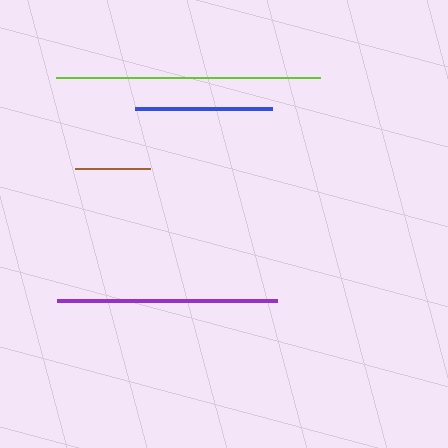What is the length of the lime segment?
The lime segment is approximately 263 pixels long.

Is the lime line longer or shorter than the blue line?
The lime line is longer than the blue line.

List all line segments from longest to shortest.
From longest to shortest: lime, purple, blue, brown.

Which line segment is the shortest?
The brown line is the shortest at approximately 75 pixels.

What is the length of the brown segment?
The brown segment is approximately 75 pixels long.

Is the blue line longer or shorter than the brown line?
The blue line is longer than the brown line.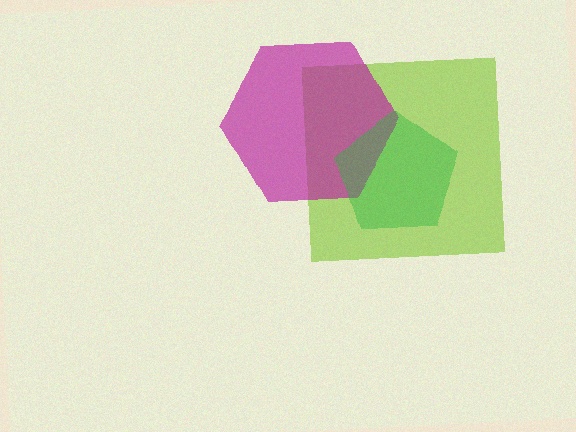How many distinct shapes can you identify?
There are 3 distinct shapes: a lime square, a magenta hexagon, a green pentagon.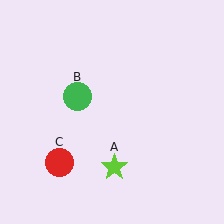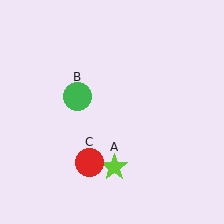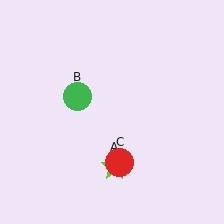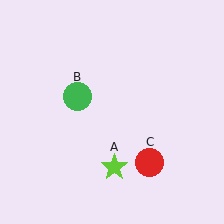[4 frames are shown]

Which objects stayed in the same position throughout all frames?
Lime star (object A) and green circle (object B) remained stationary.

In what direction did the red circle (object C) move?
The red circle (object C) moved right.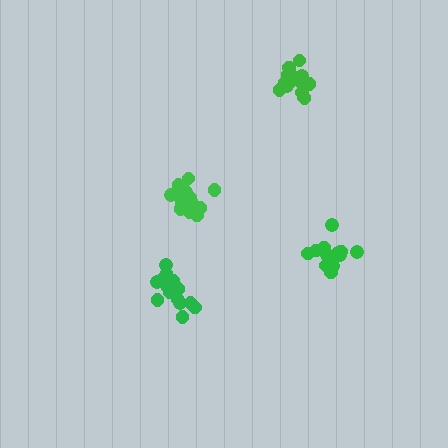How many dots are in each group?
Group 1: 14 dots, Group 2: 13 dots, Group 3: 16 dots, Group 4: 17 dots (60 total).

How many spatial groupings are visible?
There are 4 spatial groupings.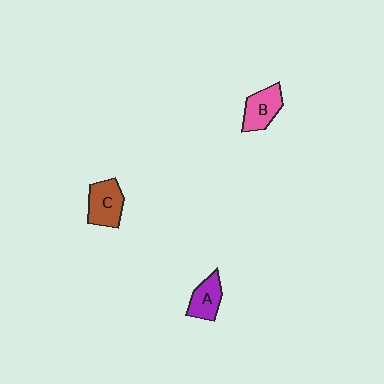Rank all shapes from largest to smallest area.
From largest to smallest: C (brown), B (pink), A (purple).